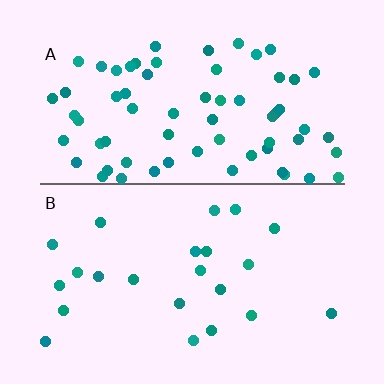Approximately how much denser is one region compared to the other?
Approximately 3.0× — region A over region B.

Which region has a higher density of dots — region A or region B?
A (the top).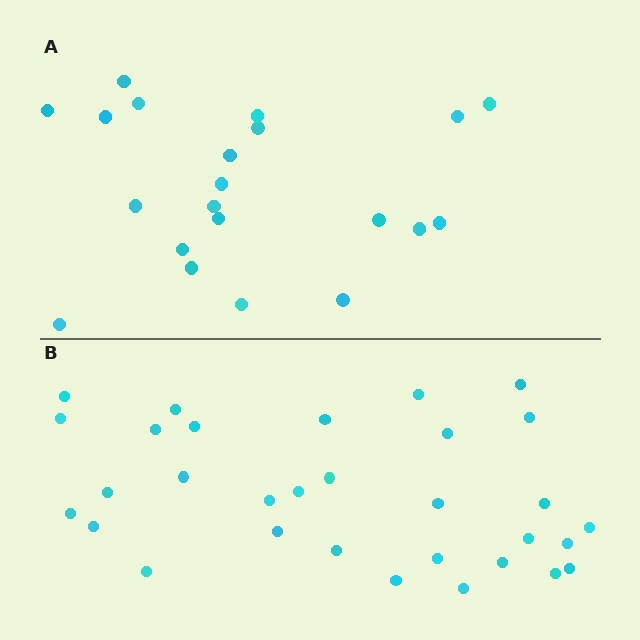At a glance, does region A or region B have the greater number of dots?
Region B (the bottom region) has more dots.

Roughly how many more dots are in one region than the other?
Region B has roughly 10 or so more dots than region A.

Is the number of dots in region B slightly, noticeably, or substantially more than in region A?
Region B has substantially more. The ratio is roughly 1.5 to 1.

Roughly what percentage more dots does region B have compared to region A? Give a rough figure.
About 50% more.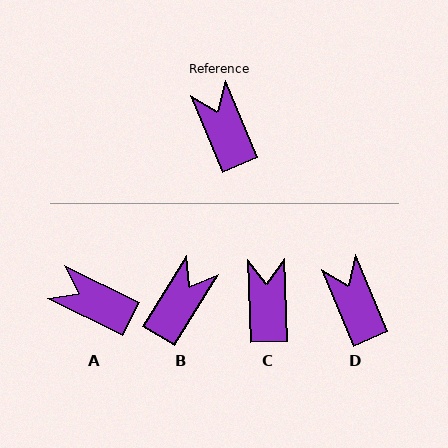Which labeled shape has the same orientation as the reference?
D.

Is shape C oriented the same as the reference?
No, it is off by about 20 degrees.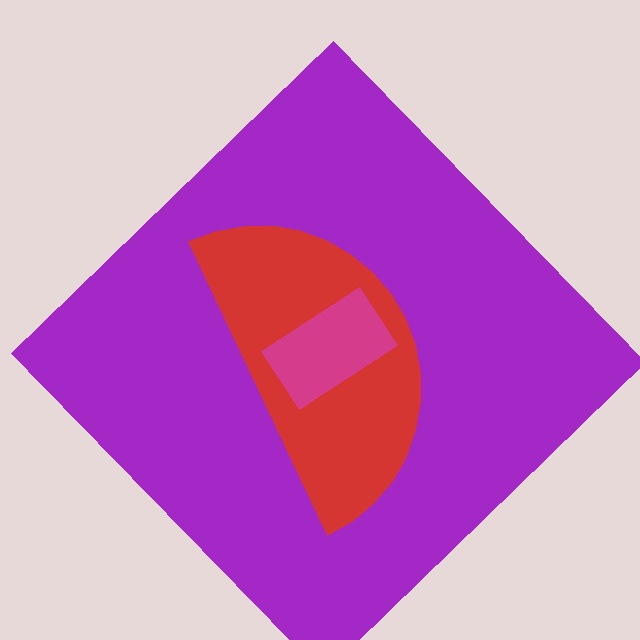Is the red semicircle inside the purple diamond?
Yes.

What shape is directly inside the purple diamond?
The red semicircle.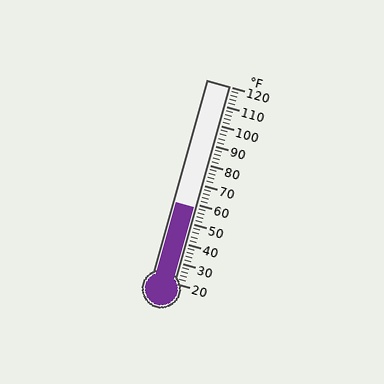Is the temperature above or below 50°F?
The temperature is above 50°F.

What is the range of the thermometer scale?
The thermometer scale ranges from 20°F to 120°F.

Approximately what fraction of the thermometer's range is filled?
The thermometer is filled to approximately 40% of its range.